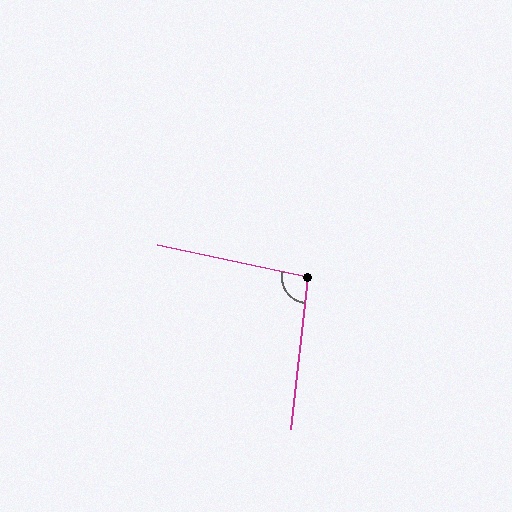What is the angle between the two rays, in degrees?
Approximately 95 degrees.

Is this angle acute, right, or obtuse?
It is obtuse.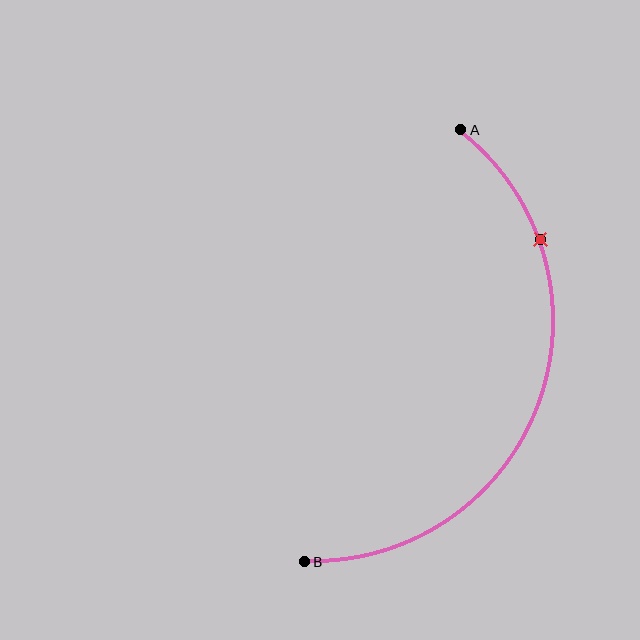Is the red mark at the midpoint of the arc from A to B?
No. The red mark lies on the arc but is closer to endpoint A. The arc midpoint would be at the point on the curve equidistant along the arc from both A and B.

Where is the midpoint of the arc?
The arc midpoint is the point on the curve farthest from the straight line joining A and B. It sits to the right of that line.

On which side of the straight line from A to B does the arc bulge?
The arc bulges to the right of the straight line connecting A and B.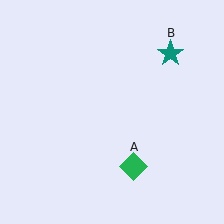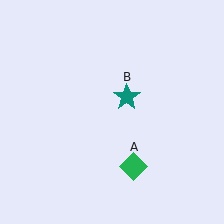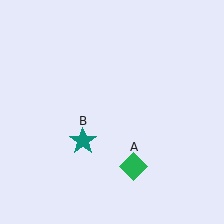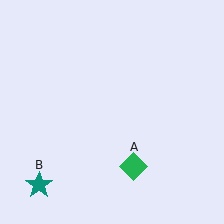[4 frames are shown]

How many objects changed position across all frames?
1 object changed position: teal star (object B).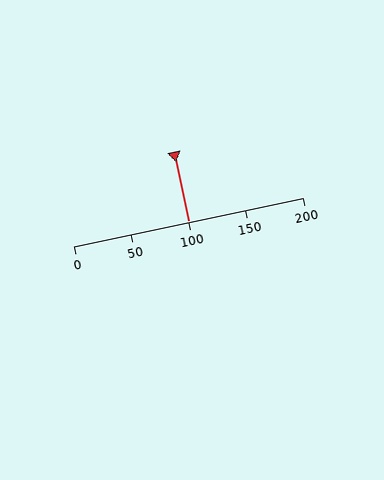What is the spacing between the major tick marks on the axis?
The major ticks are spaced 50 apart.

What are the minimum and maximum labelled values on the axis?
The axis runs from 0 to 200.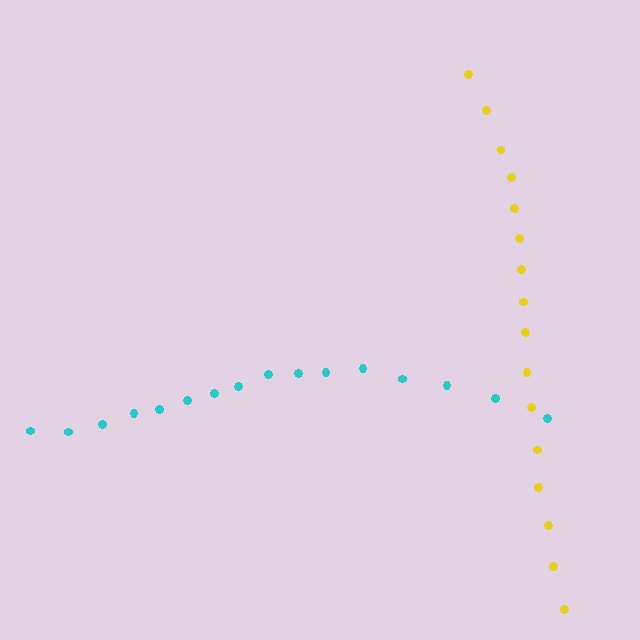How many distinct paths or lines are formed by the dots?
There are 2 distinct paths.